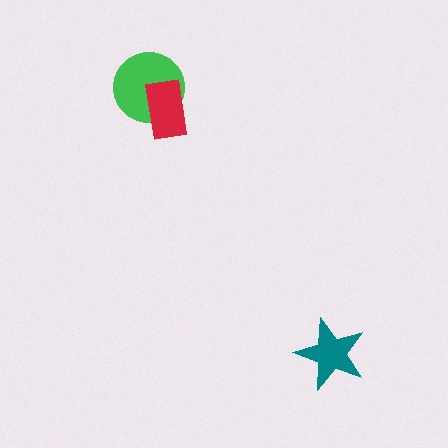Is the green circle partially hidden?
Yes, it is partially covered by another shape.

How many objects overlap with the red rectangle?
1 object overlaps with the red rectangle.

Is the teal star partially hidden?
No, no other shape covers it.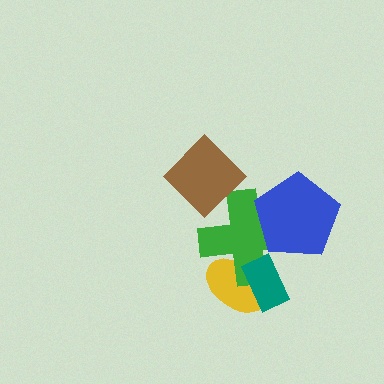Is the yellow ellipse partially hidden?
Yes, it is partially covered by another shape.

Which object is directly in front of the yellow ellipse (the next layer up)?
The green cross is directly in front of the yellow ellipse.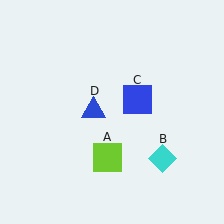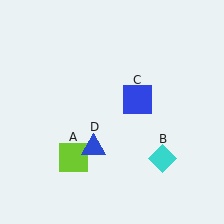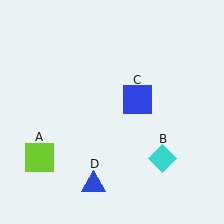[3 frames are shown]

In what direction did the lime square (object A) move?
The lime square (object A) moved left.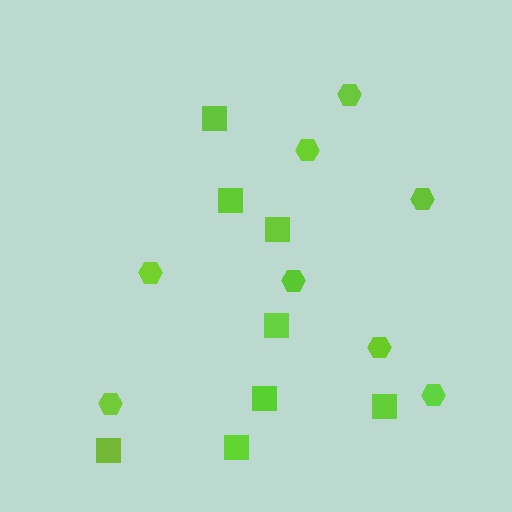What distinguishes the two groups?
There are 2 groups: one group of squares (8) and one group of hexagons (8).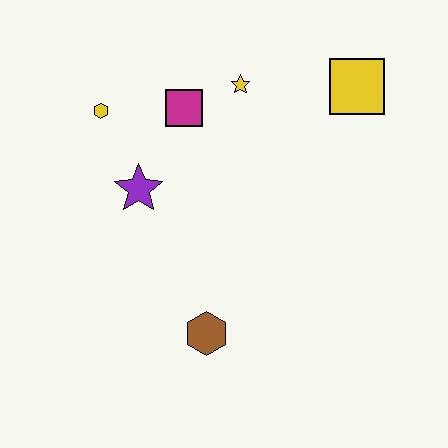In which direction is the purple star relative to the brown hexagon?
The purple star is above the brown hexagon.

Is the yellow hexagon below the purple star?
No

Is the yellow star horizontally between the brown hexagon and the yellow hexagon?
No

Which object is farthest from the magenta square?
The brown hexagon is farthest from the magenta square.